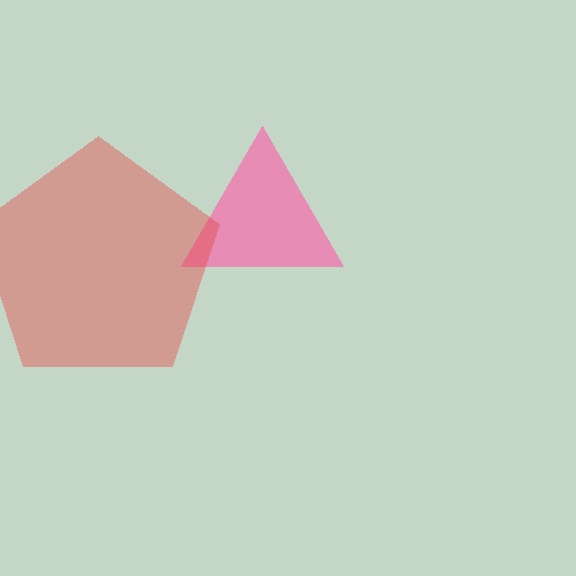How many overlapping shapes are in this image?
There are 2 overlapping shapes in the image.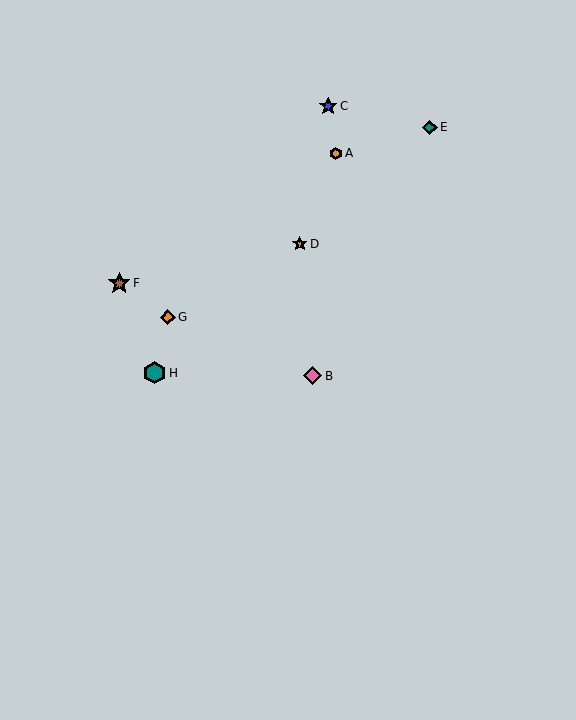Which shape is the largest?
The teal hexagon (labeled H) is the largest.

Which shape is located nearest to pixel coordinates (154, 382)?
The teal hexagon (labeled H) at (155, 373) is nearest to that location.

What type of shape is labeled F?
Shape F is a brown star.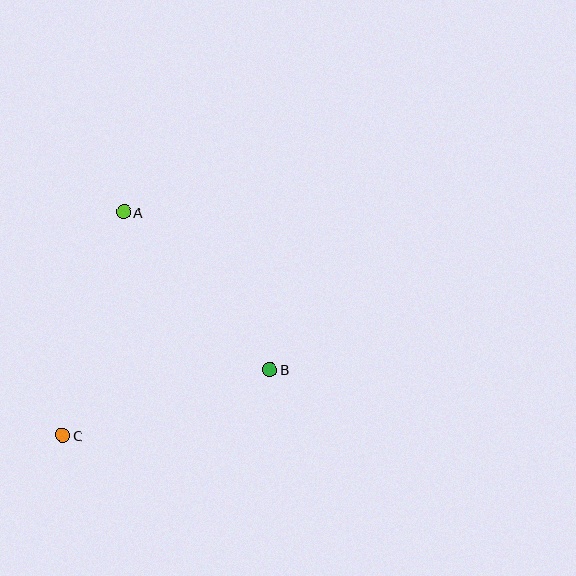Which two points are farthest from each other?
Points A and C are farthest from each other.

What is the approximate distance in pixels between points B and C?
The distance between B and C is approximately 218 pixels.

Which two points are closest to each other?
Points A and B are closest to each other.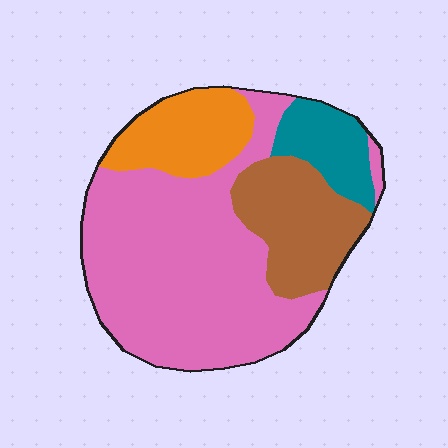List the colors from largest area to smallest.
From largest to smallest: pink, brown, orange, teal.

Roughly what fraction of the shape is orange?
Orange covers roughly 15% of the shape.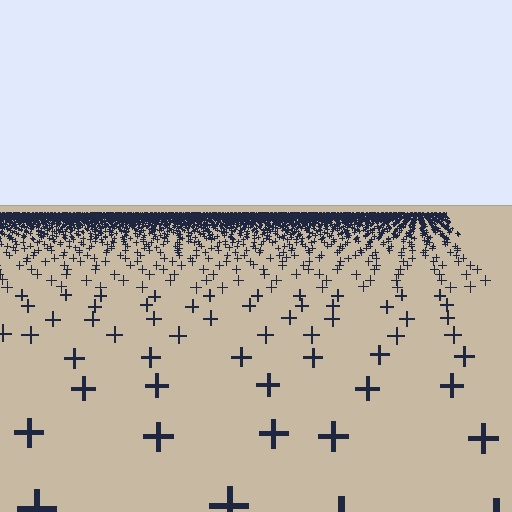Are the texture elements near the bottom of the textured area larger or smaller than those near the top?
Larger. Near the bottom, elements are closer to the viewer and appear at a bigger on-screen size.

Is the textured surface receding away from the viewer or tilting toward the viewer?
The surface is receding away from the viewer. Texture elements get smaller and denser toward the top.